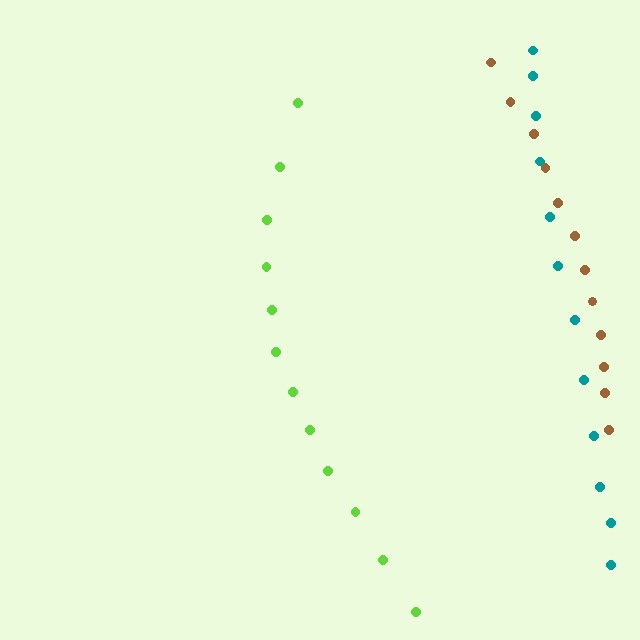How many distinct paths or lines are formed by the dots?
There are 3 distinct paths.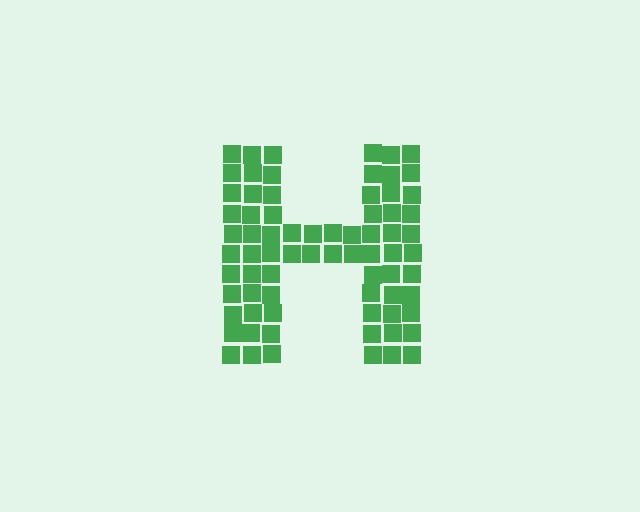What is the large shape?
The large shape is the letter H.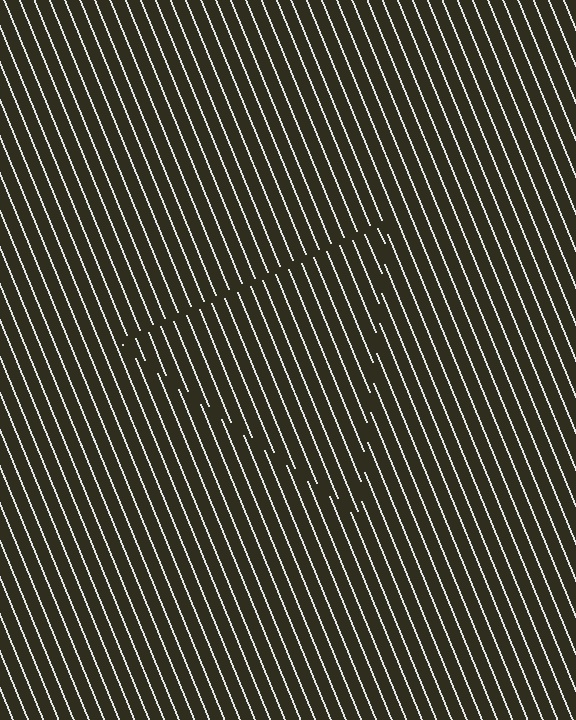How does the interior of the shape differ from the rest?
The interior of the shape contains the same grating, shifted by half a period — the contour is defined by the phase discontinuity where line-ends from the inner and outer gratings abut.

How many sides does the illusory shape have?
3 sides — the line-ends trace a triangle.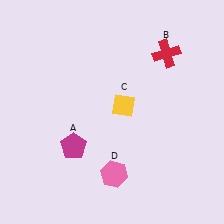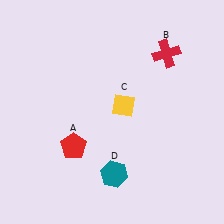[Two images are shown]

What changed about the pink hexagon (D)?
In Image 1, D is pink. In Image 2, it changed to teal.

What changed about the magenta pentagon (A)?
In Image 1, A is magenta. In Image 2, it changed to red.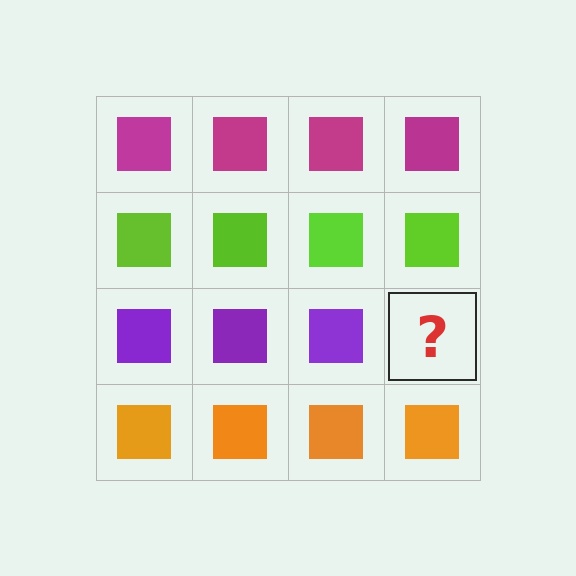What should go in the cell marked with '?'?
The missing cell should contain a purple square.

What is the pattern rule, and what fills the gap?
The rule is that each row has a consistent color. The gap should be filled with a purple square.